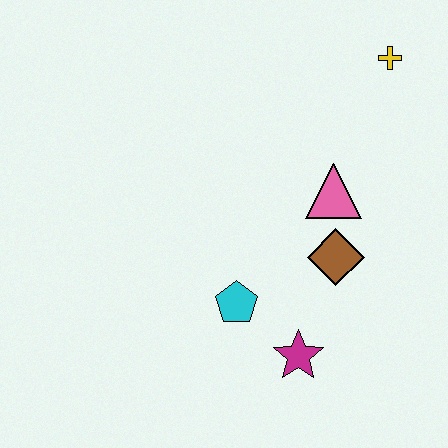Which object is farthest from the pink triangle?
The magenta star is farthest from the pink triangle.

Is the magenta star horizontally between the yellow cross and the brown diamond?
No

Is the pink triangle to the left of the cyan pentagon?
No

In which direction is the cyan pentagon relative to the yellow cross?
The cyan pentagon is below the yellow cross.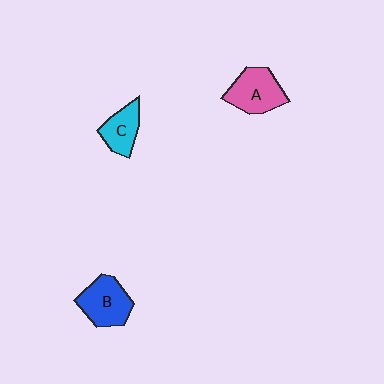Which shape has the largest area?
Shape A (pink).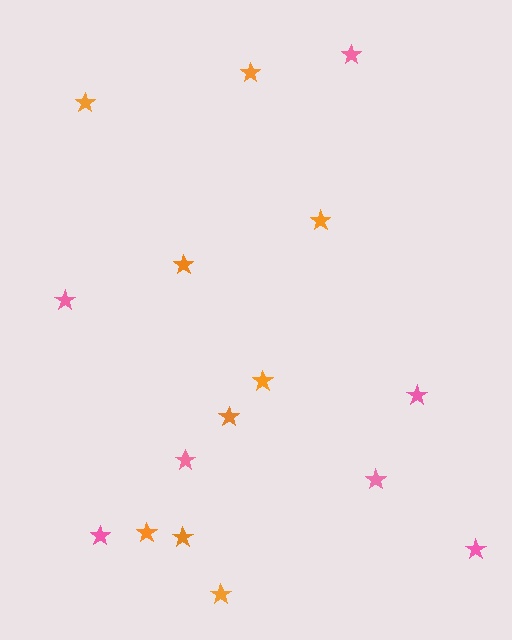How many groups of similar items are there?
There are 2 groups: one group of orange stars (9) and one group of pink stars (7).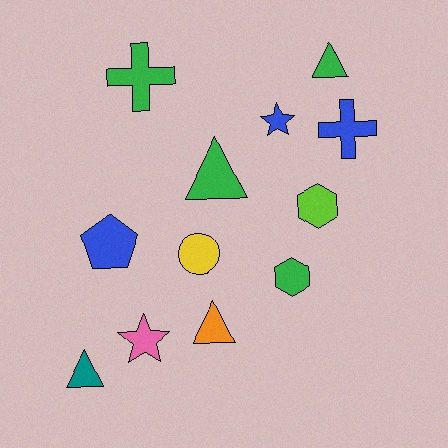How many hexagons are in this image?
There are 2 hexagons.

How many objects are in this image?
There are 12 objects.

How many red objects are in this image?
There are no red objects.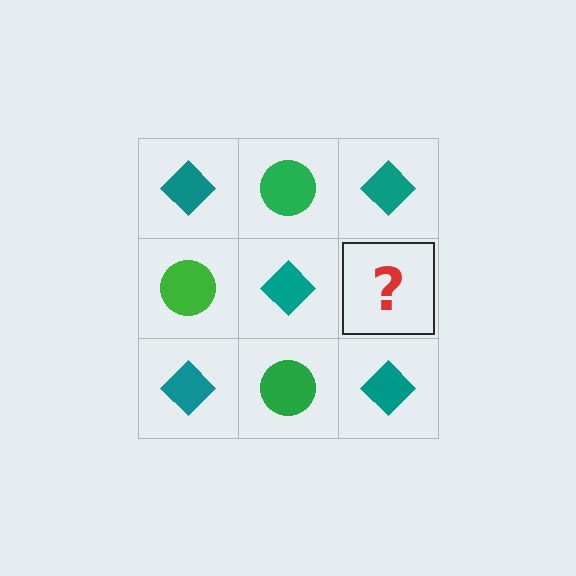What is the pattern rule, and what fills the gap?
The rule is that it alternates teal diamond and green circle in a checkerboard pattern. The gap should be filled with a green circle.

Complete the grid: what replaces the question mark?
The question mark should be replaced with a green circle.